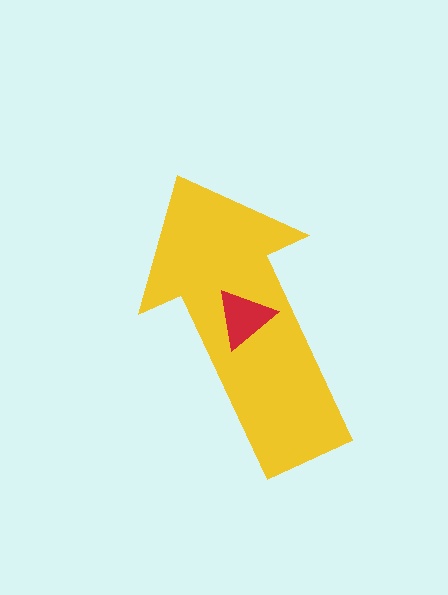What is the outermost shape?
The yellow arrow.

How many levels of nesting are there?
2.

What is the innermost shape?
The red triangle.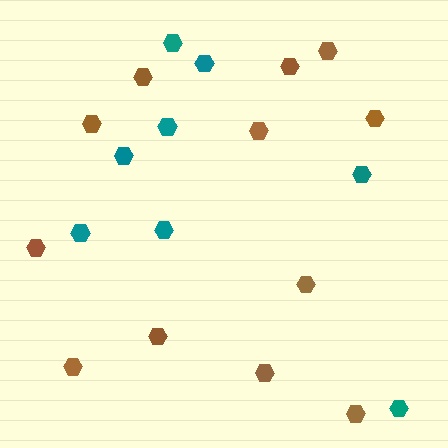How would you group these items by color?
There are 2 groups: one group of brown hexagons (12) and one group of teal hexagons (8).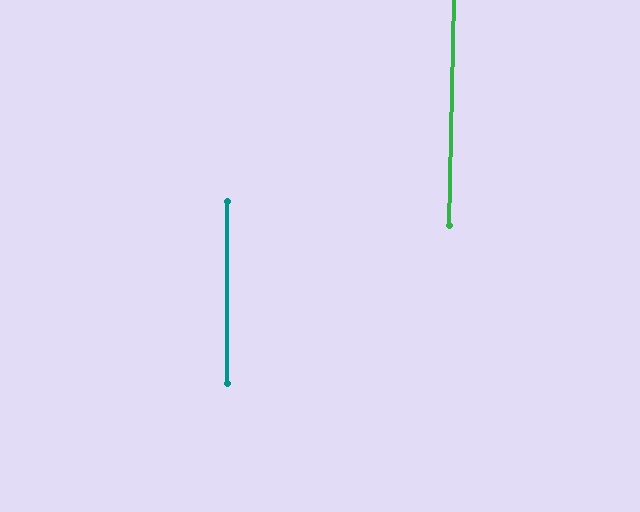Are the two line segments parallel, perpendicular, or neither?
Parallel — their directions differ by only 1.2°.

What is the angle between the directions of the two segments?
Approximately 1 degree.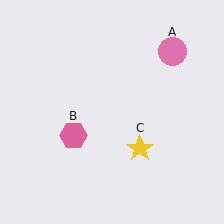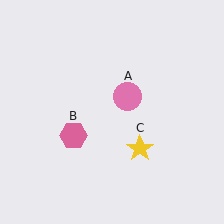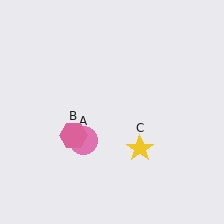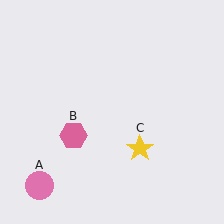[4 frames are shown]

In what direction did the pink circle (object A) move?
The pink circle (object A) moved down and to the left.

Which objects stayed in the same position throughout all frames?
Pink hexagon (object B) and yellow star (object C) remained stationary.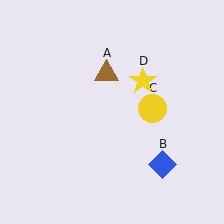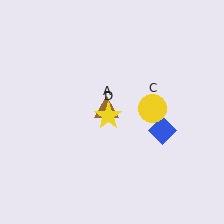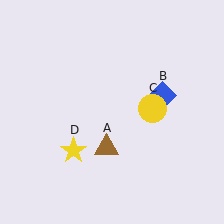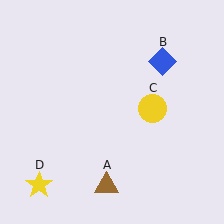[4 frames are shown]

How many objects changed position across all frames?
3 objects changed position: brown triangle (object A), blue diamond (object B), yellow star (object D).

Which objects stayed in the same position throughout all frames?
Yellow circle (object C) remained stationary.